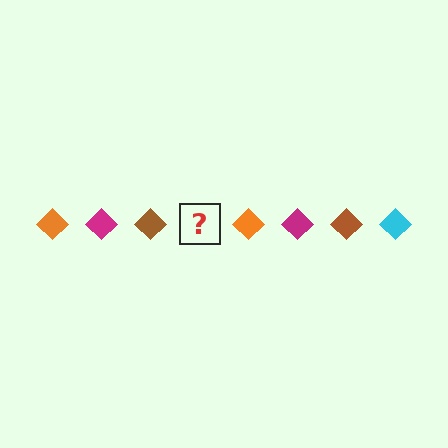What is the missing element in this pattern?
The missing element is a cyan diamond.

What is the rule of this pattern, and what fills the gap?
The rule is that the pattern cycles through orange, magenta, brown, cyan diamonds. The gap should be filled with a cyan diamond.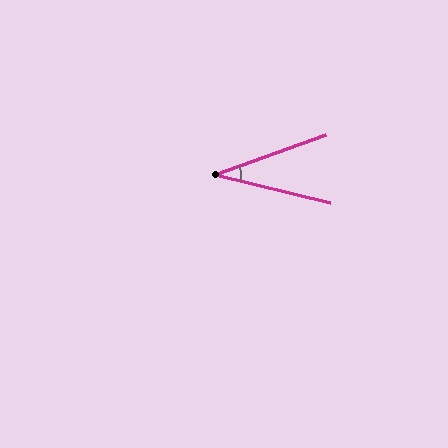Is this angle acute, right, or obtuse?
It is acute.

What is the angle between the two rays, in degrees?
Approximately 34 degrees.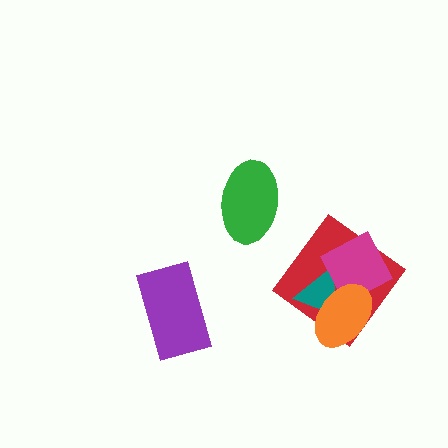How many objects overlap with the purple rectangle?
0 objects overlap with the purple rectangle.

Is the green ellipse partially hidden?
No, no other shape covers it.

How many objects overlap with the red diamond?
3 objects overlap with the red diamond.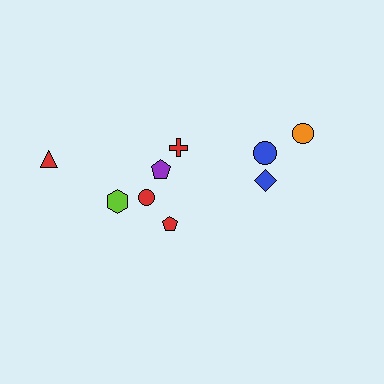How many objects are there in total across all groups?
There are 9 objects.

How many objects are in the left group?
There are 6 objects.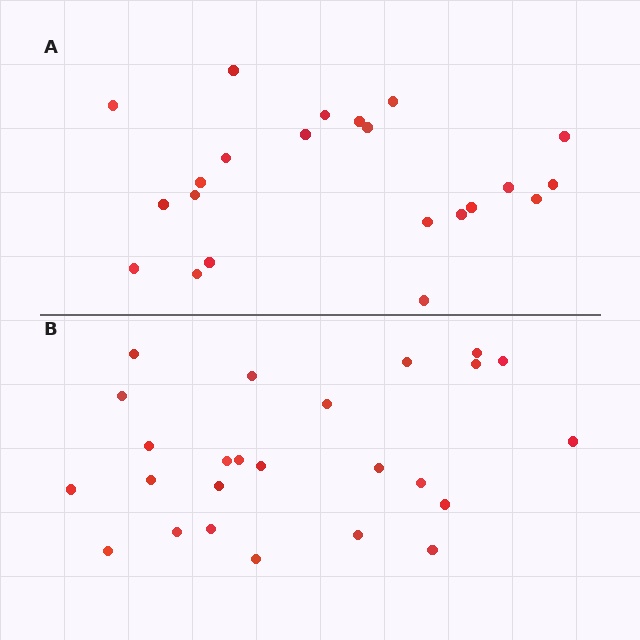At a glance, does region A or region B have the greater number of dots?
Region B (the bottom region) has more dots.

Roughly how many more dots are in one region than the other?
Region B has just a few more — roughly 2 or 3 more dots than region A.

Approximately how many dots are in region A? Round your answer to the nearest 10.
About 20 dots. (The exact count is 22, which rounds to 20.)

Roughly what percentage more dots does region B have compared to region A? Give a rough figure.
About 15% more.